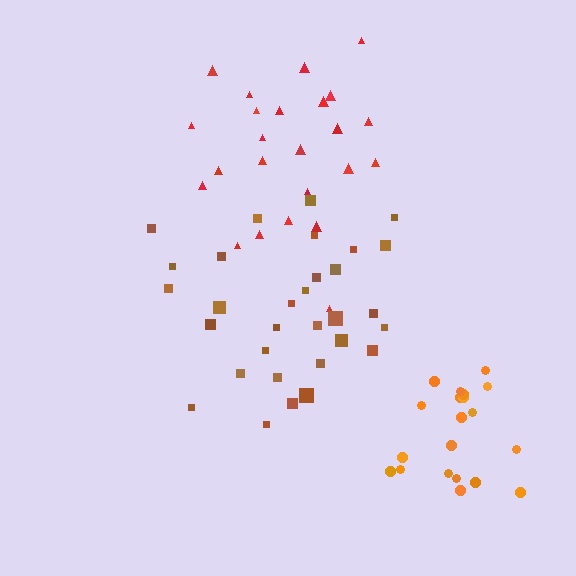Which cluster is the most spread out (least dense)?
Brown.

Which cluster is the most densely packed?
Orange.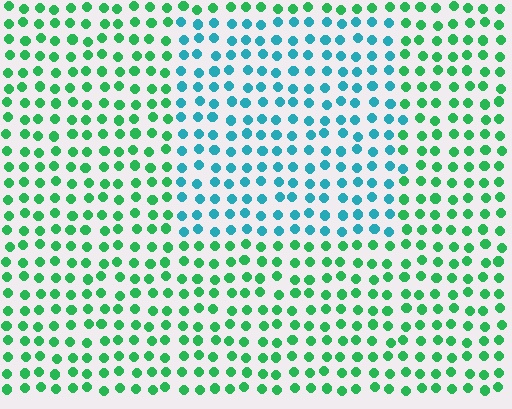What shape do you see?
I see a rectangle.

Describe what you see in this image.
The image is filled with small green elements in a uniform arrangement. A rectangle-shaped region is visible where the elements are tinted to a slightly different hue, forming a subtle color boundary.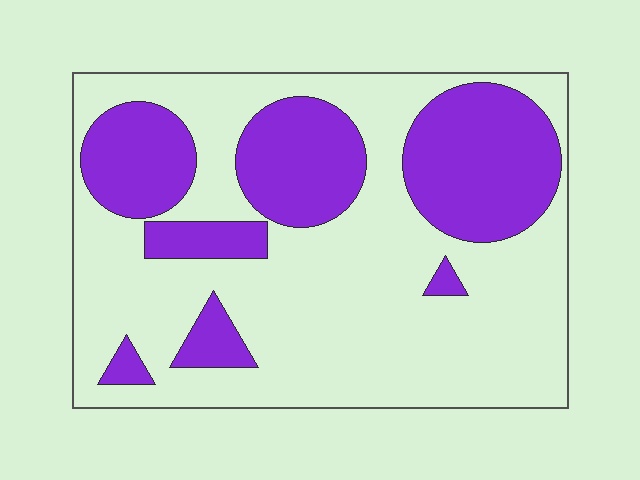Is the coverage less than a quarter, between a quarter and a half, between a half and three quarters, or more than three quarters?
Between a quarter and a half.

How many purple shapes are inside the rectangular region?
7.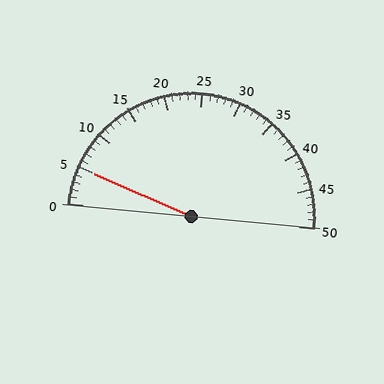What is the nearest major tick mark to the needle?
The nearest major tick mark is 5.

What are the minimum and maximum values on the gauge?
The gauge ranges from 0 to 50.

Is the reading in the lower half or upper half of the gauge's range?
The reading is in the lower half of the range (0 to 50).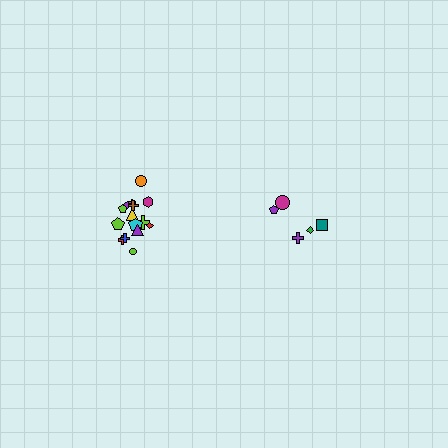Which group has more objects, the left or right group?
The left group.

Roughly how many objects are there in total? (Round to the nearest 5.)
Roughly 20 objects in total.